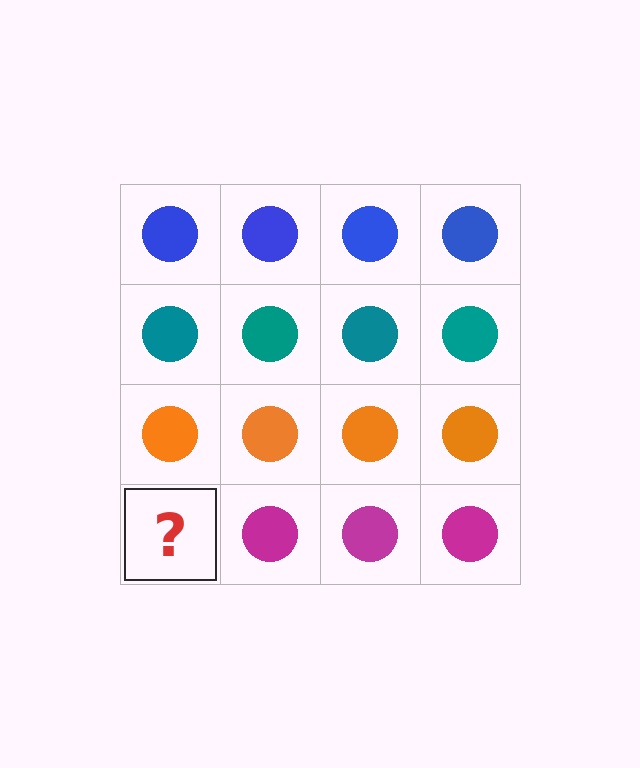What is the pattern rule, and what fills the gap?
The rule is that each row has a consistent color. The gap should be filled with a magenta circle.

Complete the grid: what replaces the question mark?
The question mark should be replaced with a magenta circle.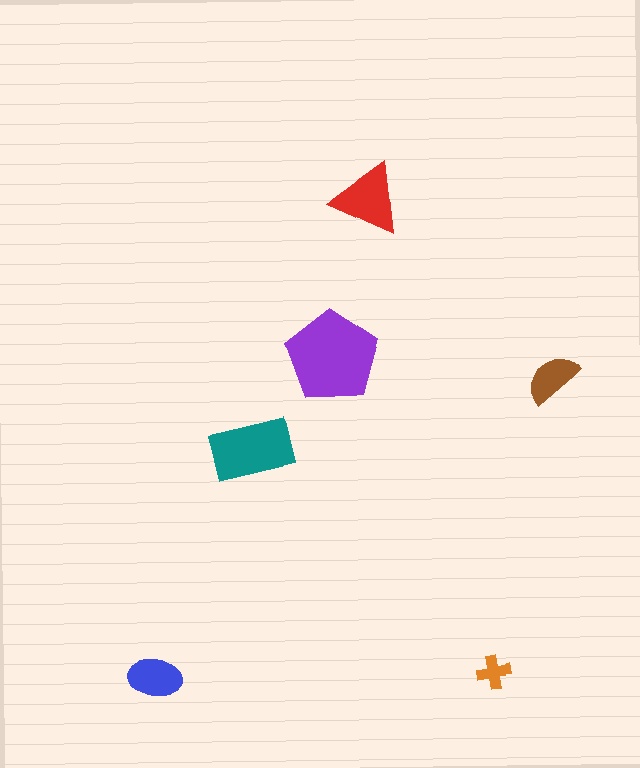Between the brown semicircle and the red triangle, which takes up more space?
The red triangle.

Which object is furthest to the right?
The brown semicircle is rightmost.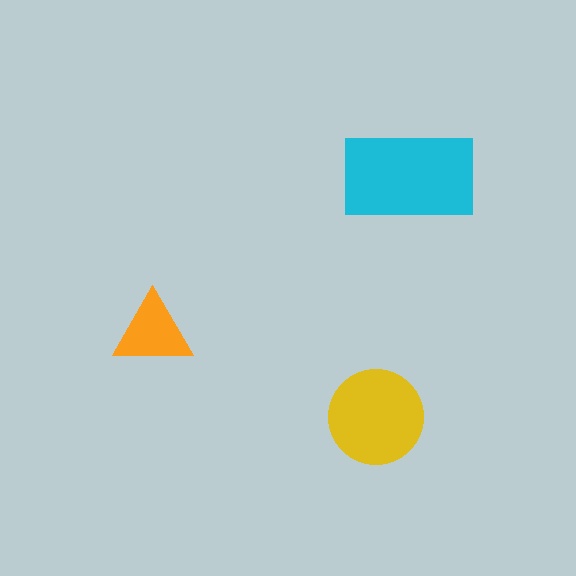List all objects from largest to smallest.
The cyan rectangle, the yellow circle, the orange triangle.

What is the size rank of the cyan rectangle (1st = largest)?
1st.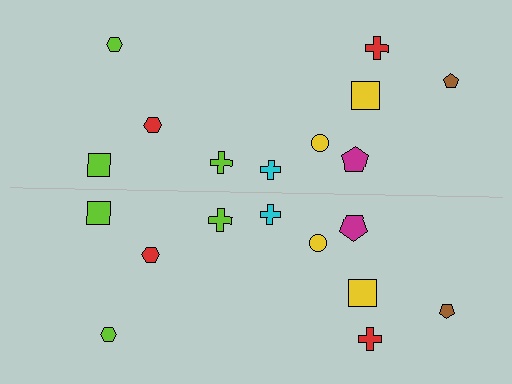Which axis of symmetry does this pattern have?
The pattern has a horizontal axis of symmetry running through the center of the image.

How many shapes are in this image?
There are 20 shapes in this image.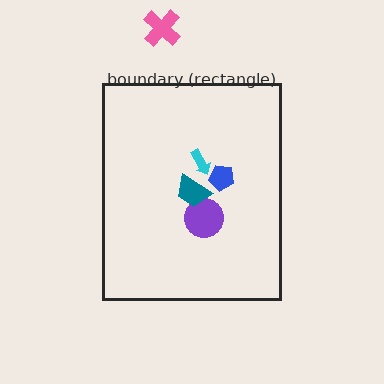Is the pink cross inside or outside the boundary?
Outside.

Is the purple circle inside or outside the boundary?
Inside.